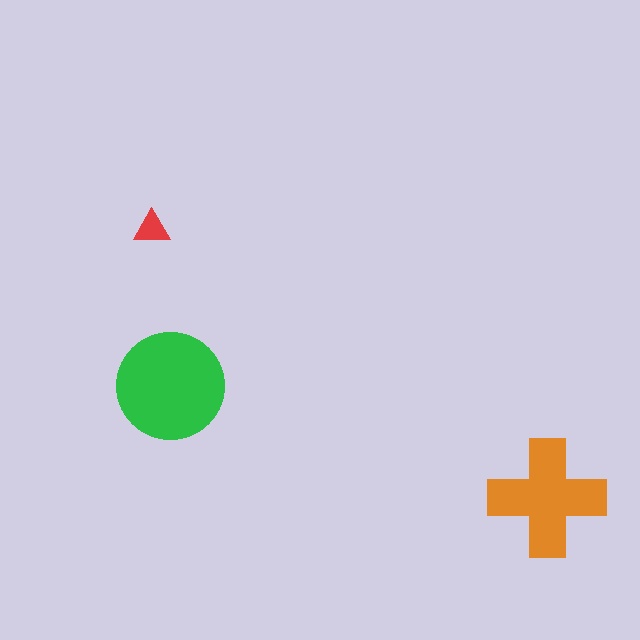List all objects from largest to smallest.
The green circle, the orange cross, the red triangle.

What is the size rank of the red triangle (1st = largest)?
3rd.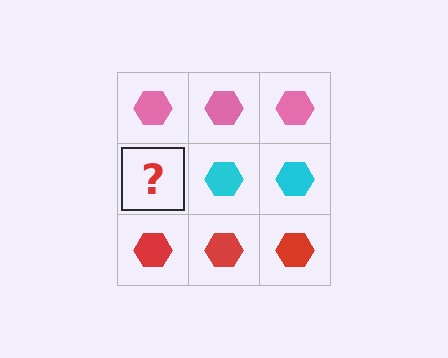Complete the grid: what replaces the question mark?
The question mark should be replaced with a cyan hexagon.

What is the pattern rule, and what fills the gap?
The rule is that each row has a consistent color. The gap should be filled with a cyan hexagon.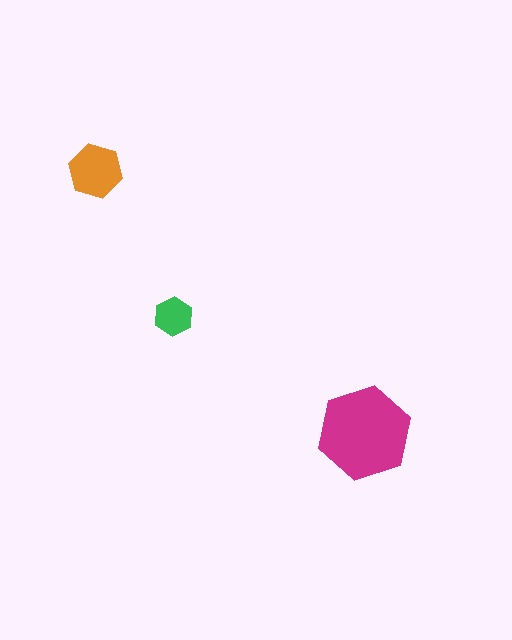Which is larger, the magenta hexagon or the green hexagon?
The magenta one.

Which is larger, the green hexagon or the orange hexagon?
The orange one.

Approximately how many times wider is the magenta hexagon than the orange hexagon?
About 1.5 times wider.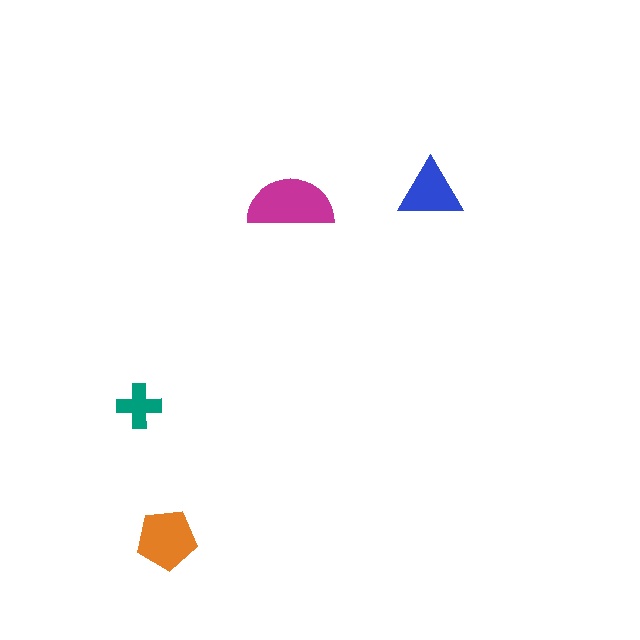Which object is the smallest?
The teal cross.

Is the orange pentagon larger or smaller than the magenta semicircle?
Smaller.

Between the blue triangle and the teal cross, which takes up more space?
The blue triangle.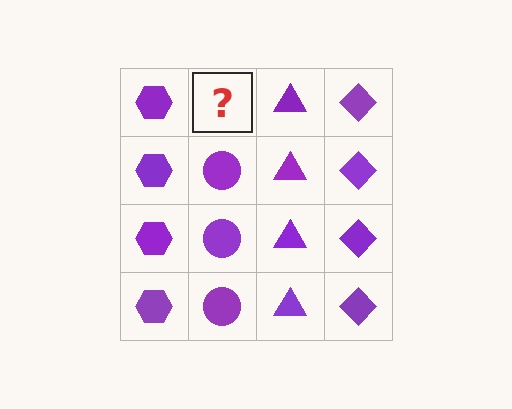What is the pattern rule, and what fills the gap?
The rule is that each column has a consistent shape. The gap should be filled with a purple circle.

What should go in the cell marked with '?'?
The missing cell should contain a purple circle.